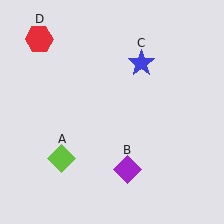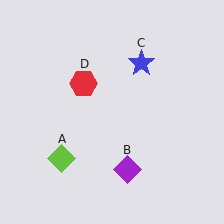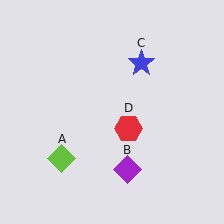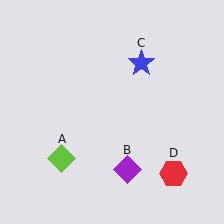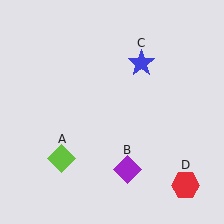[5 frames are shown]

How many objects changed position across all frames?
1 object changed position: red hexagon (object D).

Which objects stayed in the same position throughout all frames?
Lime diamond (object A) and purple diamond (object B) and blue star (object C) remained stationary.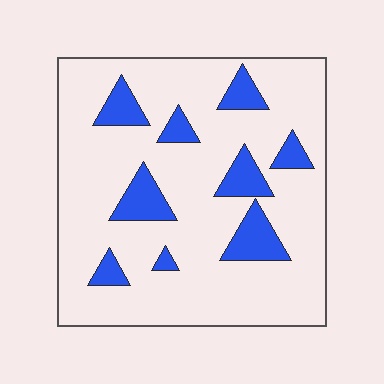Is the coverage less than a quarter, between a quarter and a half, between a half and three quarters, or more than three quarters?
Less than a quarter.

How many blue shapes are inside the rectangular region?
9.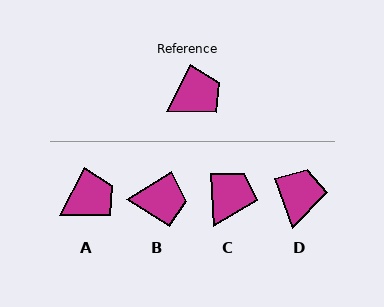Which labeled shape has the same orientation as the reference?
A.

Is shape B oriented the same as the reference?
No, it is off by about 31 degrees.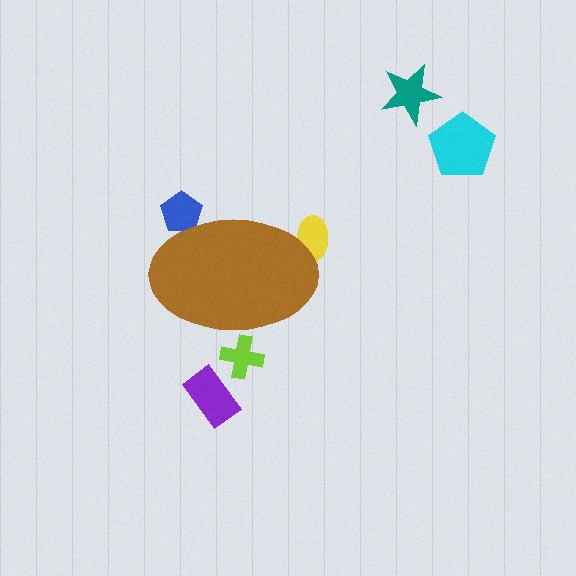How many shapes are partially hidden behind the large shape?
3 shapes are partially hidden.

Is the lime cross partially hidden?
Yes, the lime cross is partially hidden behind the brown ellipse.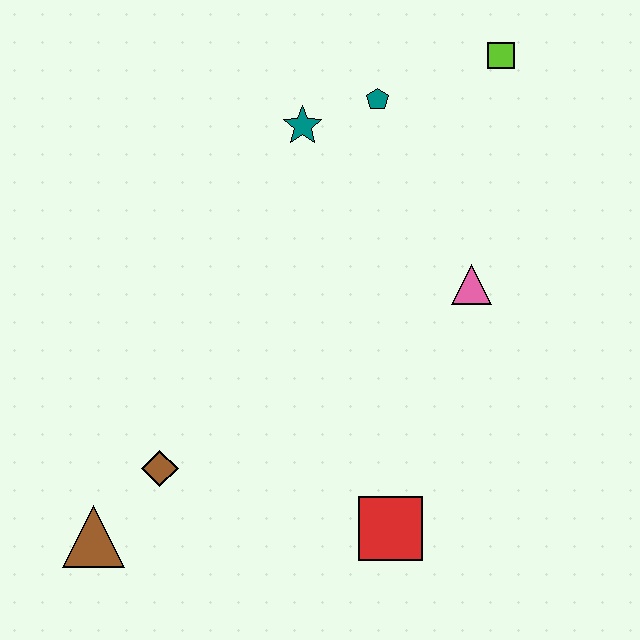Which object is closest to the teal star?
The teal pentagon is closest to the teal star.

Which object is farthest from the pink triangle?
The brown triangle is farthest from the pink triangle.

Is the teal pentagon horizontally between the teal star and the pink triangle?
Yes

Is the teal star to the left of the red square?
Yes